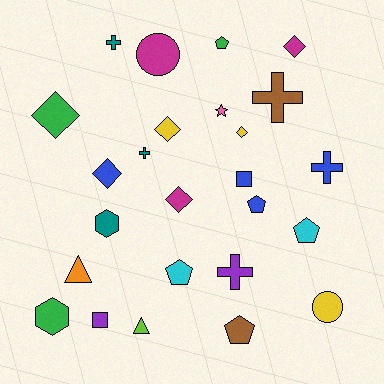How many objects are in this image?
There are 25 objects.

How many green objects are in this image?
There are 3 green objects.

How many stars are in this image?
There is 1 star.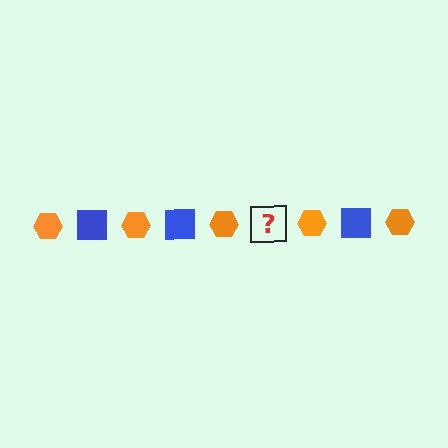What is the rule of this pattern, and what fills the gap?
The rule is that the pattern alternates between orange hexagon and blue square. The gap should be filled with a blue square.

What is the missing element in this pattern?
The missing element is a blue square.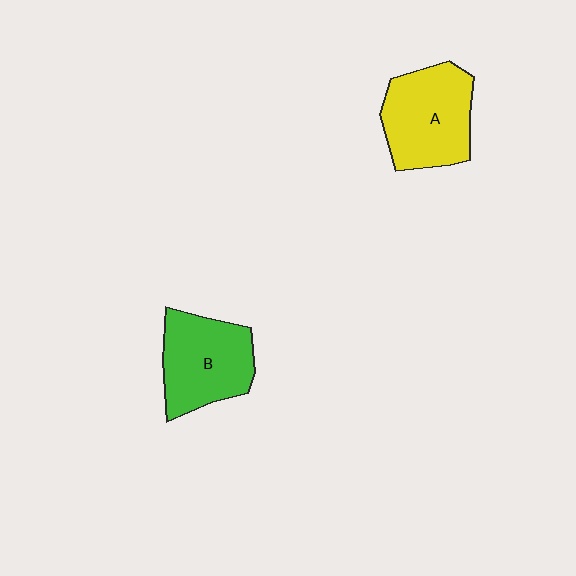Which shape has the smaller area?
Shape B (green).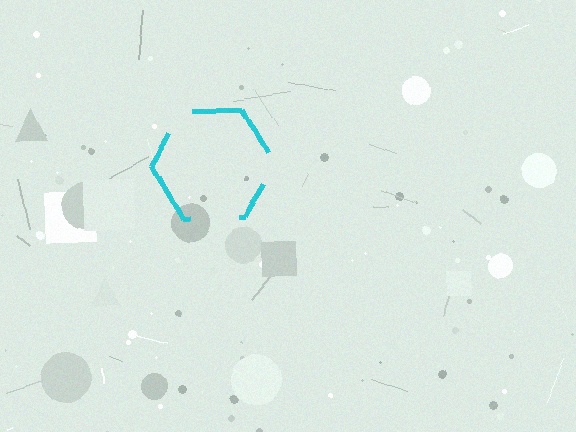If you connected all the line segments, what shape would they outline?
They would outline a hexagon.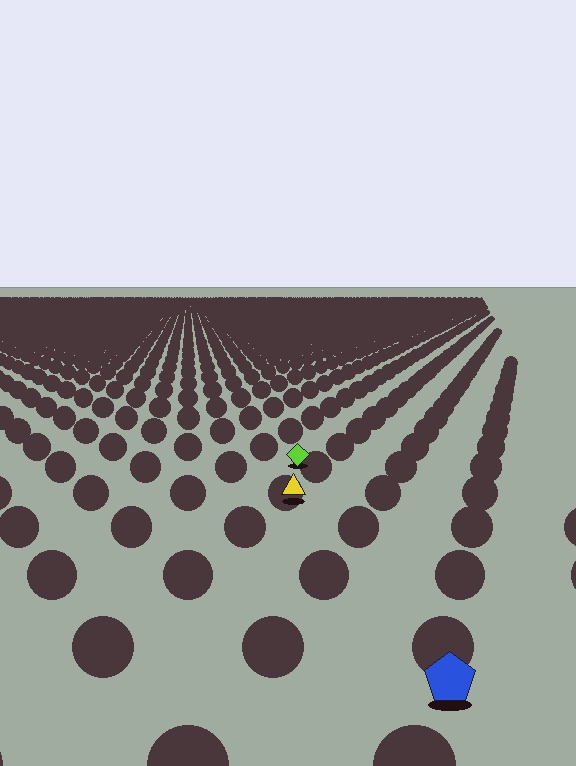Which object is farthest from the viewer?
The lime diamond is farthest from the viewer. It appears smaller and the ground texture around it is denser.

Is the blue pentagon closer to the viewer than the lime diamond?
Yes. The blue pentagon is closer — you can tell from the texture gradient: the ground texture is coarser near it.